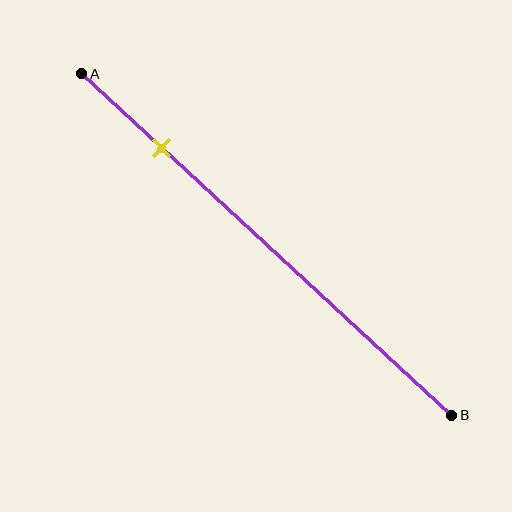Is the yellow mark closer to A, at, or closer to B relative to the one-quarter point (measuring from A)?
The yellow mark is closer to point A than the one-quarter point of segment AB.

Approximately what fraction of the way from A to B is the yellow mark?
The yellow mark is approximately 20% of the way from A to B.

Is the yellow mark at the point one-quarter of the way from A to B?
No, the mark is at about 20% from A, not at the 25% one-quarter point.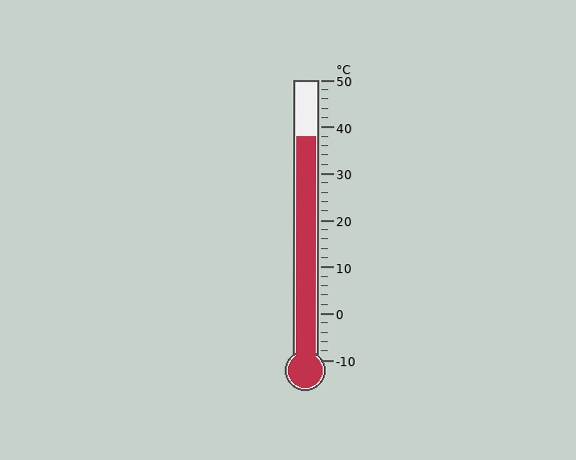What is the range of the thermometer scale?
The thermometer scale ranges from -10°C to 50°C.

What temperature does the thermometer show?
The thermometer shows approximately 38°C.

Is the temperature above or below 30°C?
The temperature is above 30°C.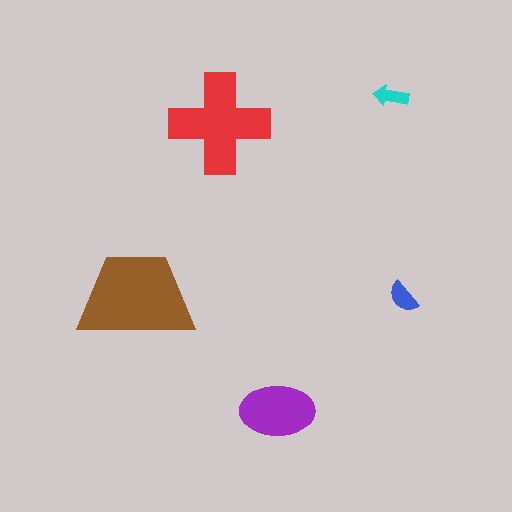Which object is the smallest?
The cyan arrow.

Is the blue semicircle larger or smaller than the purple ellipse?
Smaller.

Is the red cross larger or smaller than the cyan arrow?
Larger.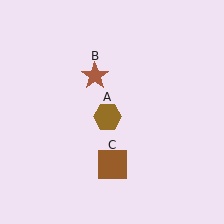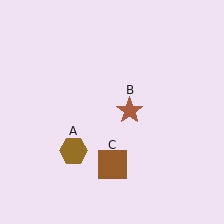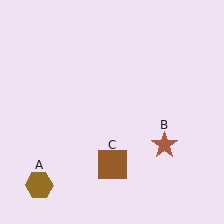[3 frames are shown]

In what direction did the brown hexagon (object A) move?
The brown hexagon (object A) moved down and to the left.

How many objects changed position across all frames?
2 objects changed position: brown hexagon (object A), brown star (object B).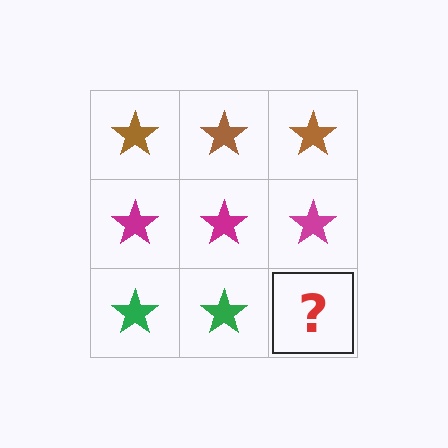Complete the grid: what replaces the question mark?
The question mark should be replaced with a green star.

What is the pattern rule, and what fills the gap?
The rule is that each row has a consistent color. The gap should be filled with a green star.